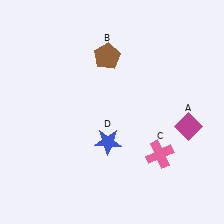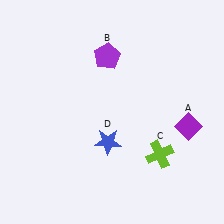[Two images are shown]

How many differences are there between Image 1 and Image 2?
There are 3 differences between the two images.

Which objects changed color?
A changed from magenta to purple. B changed from brown to purple. C changed from pink to lime.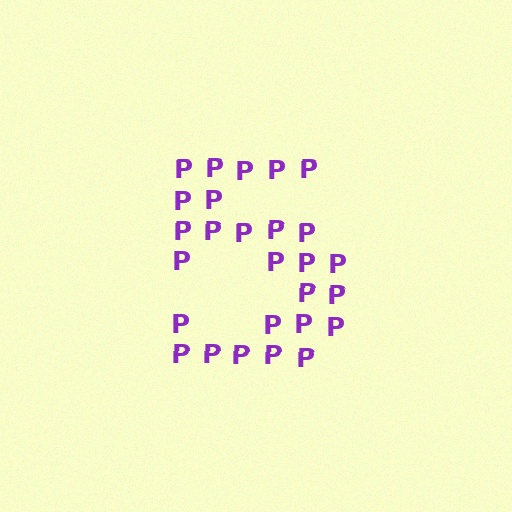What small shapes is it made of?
It is made of small letter P's.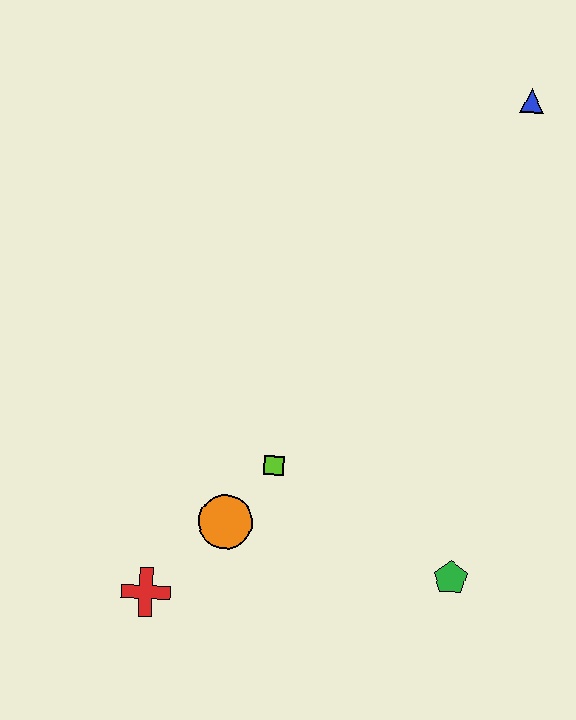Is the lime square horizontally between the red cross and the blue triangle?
Yes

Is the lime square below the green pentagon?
No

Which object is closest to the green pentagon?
The lime square is closest to the green pentagon.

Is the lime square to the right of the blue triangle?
No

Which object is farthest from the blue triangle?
The red cross is farthest from the blue triangle.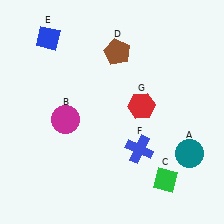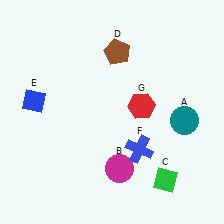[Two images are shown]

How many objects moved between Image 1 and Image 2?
3 objects moved between the two images.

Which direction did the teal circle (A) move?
The teal circle (A) moved up.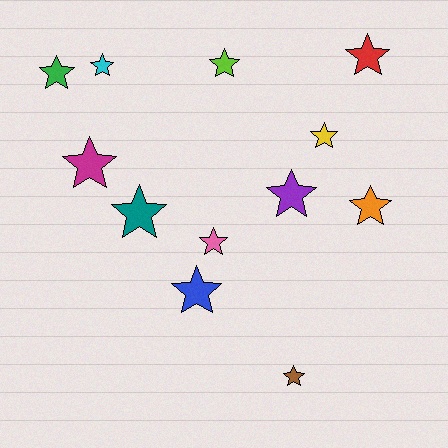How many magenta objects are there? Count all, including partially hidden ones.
There is 1 magenta object.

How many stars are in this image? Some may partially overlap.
There are 12 stars.